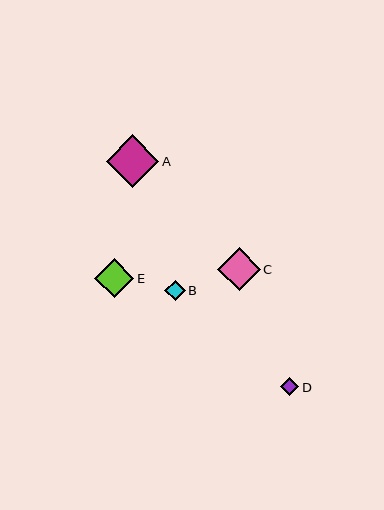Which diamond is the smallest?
Diamond D is the smallest with a size of approximately 19 pixels.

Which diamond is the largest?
Diamond A is the largest with a size of approximately 53 pixels.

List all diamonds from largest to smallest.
From largest to smallest: A, C, E, B, D.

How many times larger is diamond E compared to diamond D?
Diamond E is approximately 2.1 times the size of diamond D.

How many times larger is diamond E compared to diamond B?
Diamond E is approximately 1.9 times the size of diamond B.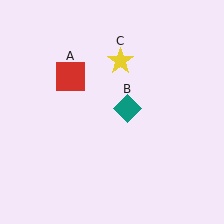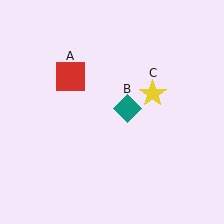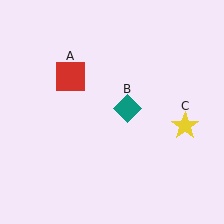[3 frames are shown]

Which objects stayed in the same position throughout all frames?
Red square (object A) and teal diamond (object B) remained stationary.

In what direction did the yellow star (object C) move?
The yellow star (object C) moved down and to the right.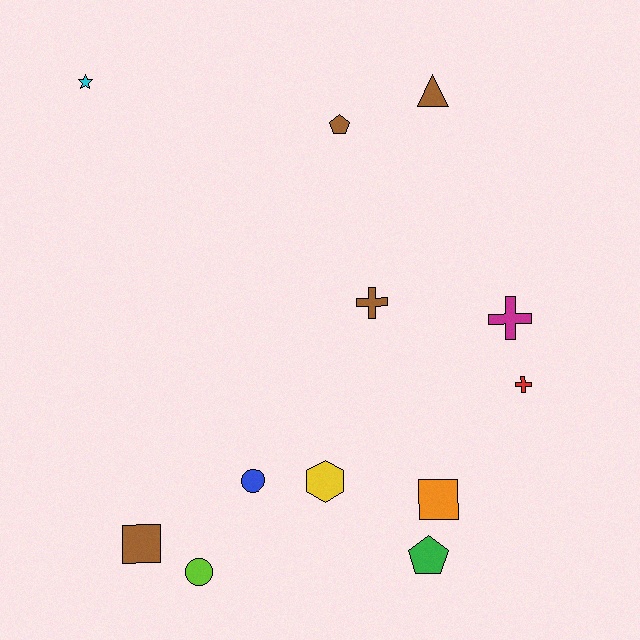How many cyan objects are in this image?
There is 1 cyan object.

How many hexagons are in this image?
There is 1 hexagon.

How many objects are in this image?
There are 12 objects.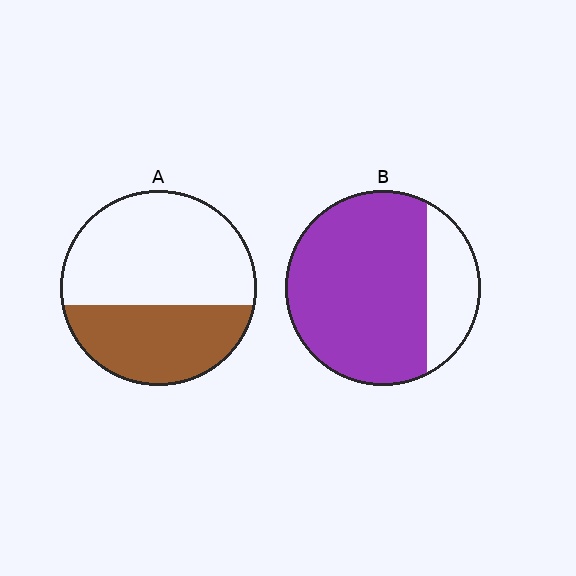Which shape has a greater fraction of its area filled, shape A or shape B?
Shape B.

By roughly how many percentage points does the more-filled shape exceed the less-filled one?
By roughly 40 percentage points (B over A).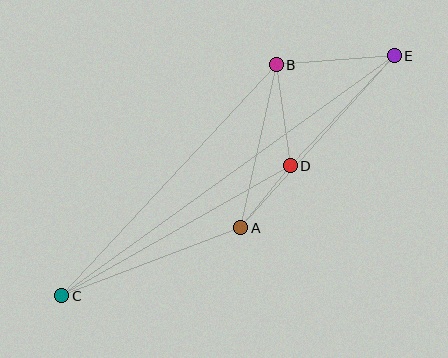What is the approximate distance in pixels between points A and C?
The distance between A and C is approximately 191 pixels.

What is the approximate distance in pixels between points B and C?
The distance between B and C is approximately 315 pixels.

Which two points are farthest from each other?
Points C and E are farthest from each other.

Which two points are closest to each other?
Points A and D are closest to each other.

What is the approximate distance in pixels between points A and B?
The distance between A and B is approximately 167 pixels.